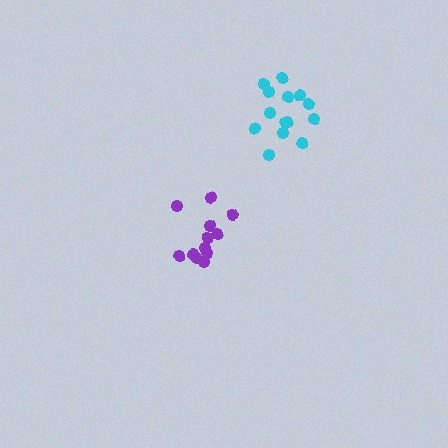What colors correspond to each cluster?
The clusters are colored: purple, cyan.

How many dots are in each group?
Group 1: 12 dots, Group 2: 14 dots (26 total).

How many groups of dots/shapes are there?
There are 2 groups.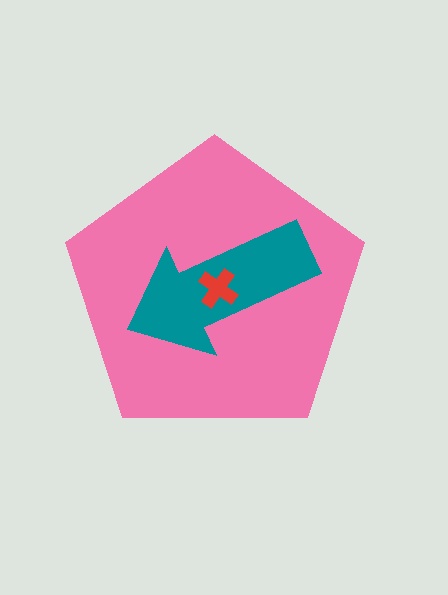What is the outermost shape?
The pink pentagon.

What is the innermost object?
The red cross.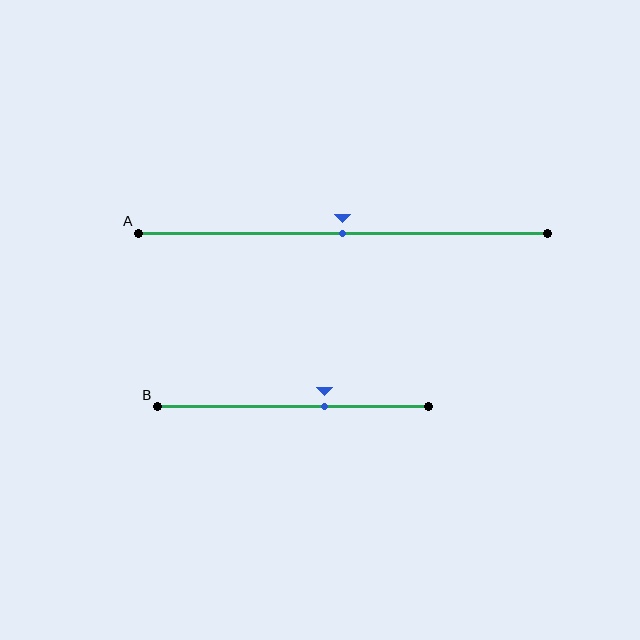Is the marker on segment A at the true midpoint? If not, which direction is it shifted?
Yes, the marker on segment A is at the true midpoint.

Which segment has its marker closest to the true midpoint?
Segment A has its marker closest to the true midpoint.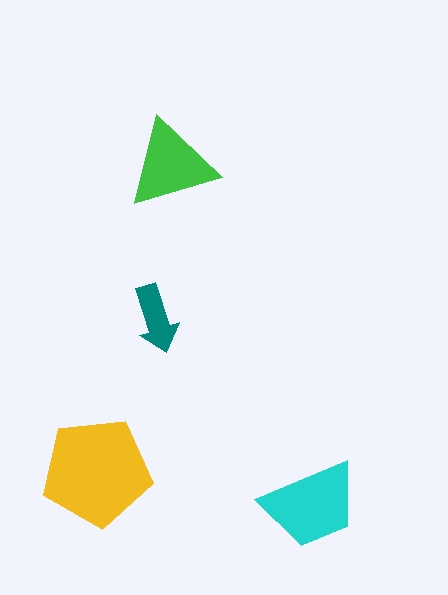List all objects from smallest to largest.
The teal arrow, the green triangle, the cyan trapezoid, the yellow pentagon.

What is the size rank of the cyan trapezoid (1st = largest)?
2nd.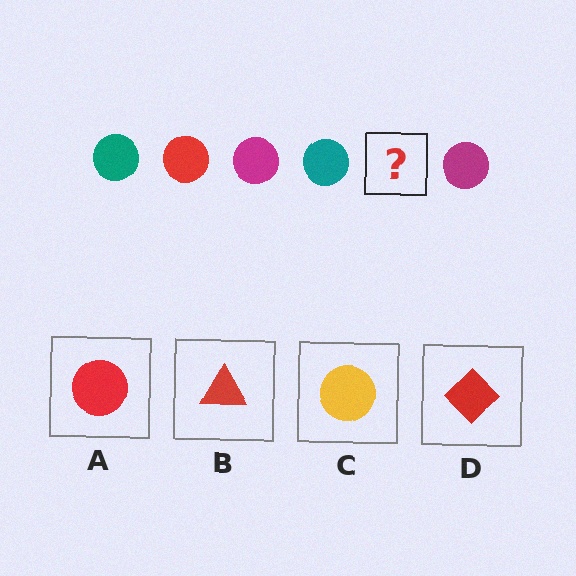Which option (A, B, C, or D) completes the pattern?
A.